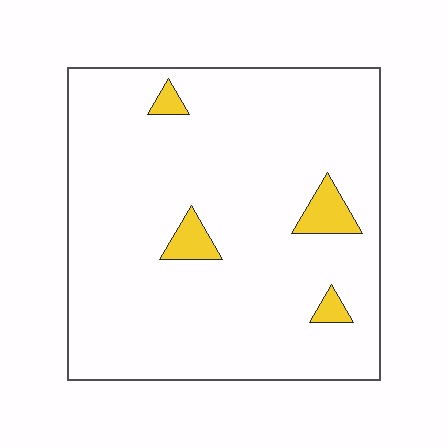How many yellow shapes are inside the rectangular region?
4.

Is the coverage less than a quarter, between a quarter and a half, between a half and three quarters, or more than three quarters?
Less than a quarter.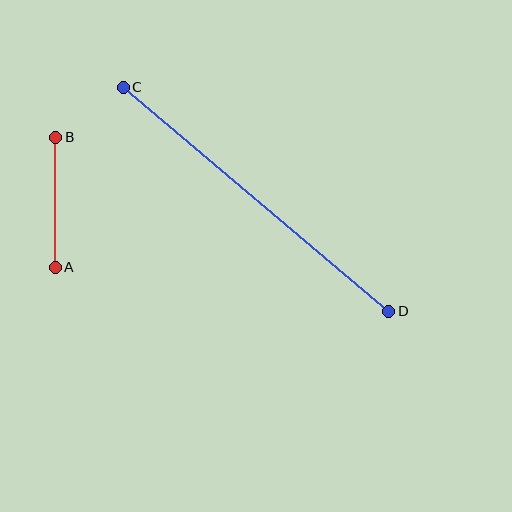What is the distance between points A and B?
The distance is approximately 130 pixels.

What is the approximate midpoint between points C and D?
The midpoint is at approximately (256, 199) pixels.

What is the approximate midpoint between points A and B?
The midpoint is at approximately (55, 202) pixels.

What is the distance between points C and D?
The distance is approximately 347 pixels.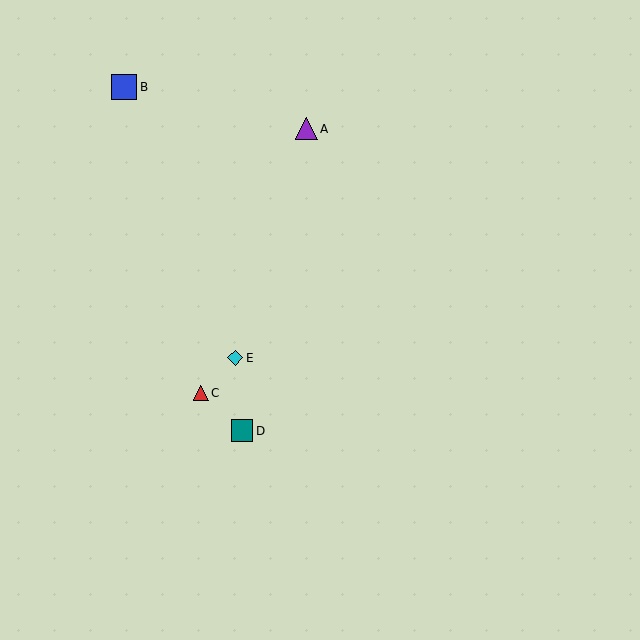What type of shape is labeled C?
Shape C is a red triangle.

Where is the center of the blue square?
The center of the blue square is at (124, 87).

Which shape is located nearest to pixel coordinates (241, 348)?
The cyan diamond (labeled E) at (235, 358) is nearest to that location.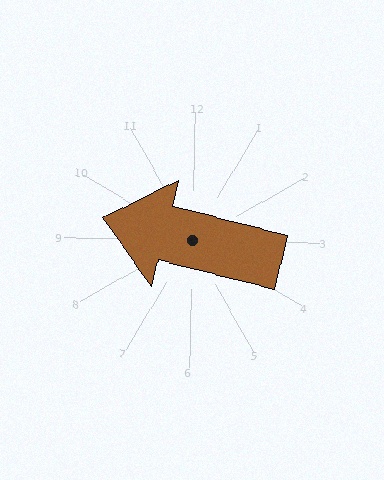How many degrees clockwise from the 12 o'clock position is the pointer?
Approximately 283 degrees.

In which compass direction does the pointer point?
West.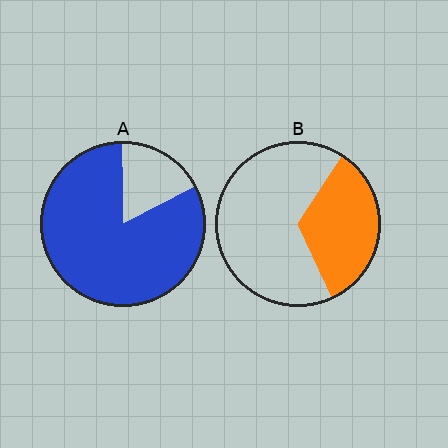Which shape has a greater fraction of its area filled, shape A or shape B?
Shape A.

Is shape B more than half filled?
No.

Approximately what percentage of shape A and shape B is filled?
A is approximately 85% and B is approximately 35%.